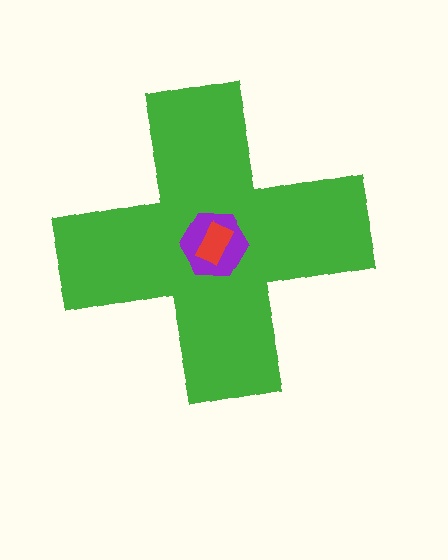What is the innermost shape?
The red rectangle.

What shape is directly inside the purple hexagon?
The red rectangle.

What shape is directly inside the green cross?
The purple hexagon.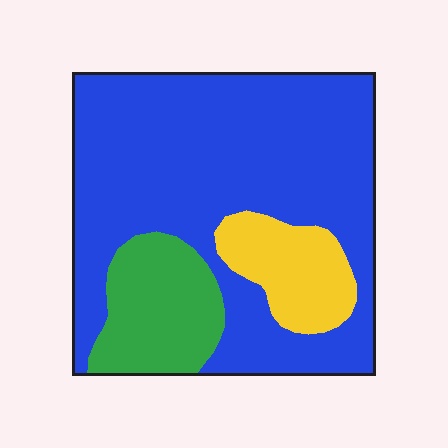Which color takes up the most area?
Blue, at roughly 70%.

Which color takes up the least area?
Yellow, at roughly 10%.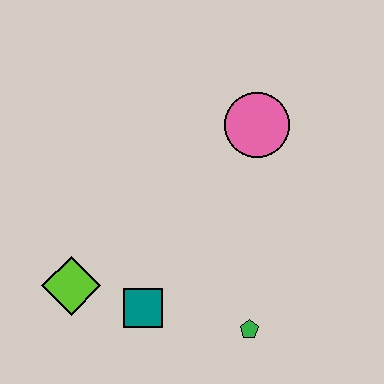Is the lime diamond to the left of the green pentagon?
Yes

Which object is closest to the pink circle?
The green pentagon is closest to the pink circle.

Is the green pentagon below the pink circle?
Yes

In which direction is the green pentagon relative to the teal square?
The green pentagon is to the right of the teal square.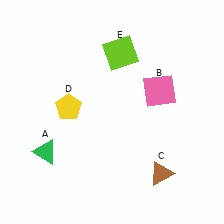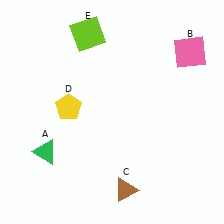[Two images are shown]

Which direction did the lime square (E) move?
The lime square (E) moved left.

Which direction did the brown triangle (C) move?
The brown triangle (C) moved left.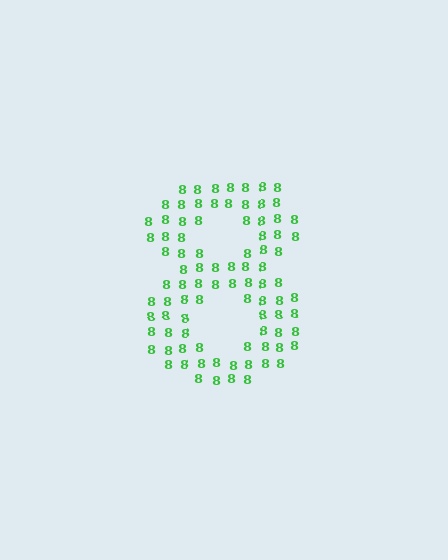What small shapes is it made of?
It is made of small digit 8's.